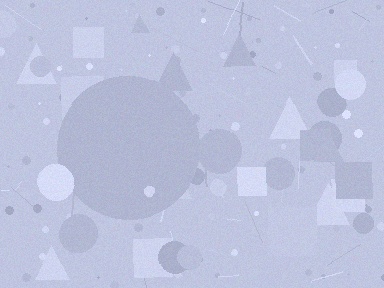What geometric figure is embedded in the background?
A circle is embedded in the background.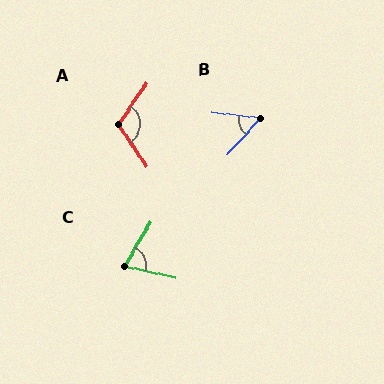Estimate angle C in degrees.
Approximately 72 degrees.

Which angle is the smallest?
B, at approximately 55 degrees.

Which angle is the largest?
A, at approximately 111 degrees.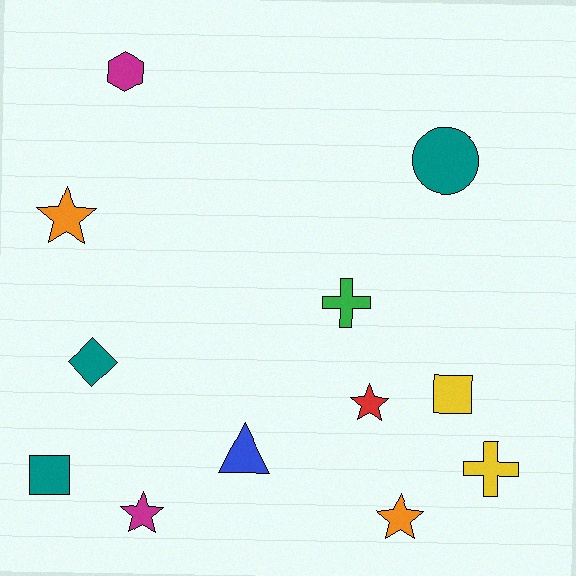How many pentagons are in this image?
There are no pentagons.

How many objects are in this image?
There are 12 objects.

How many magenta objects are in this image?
There are 2 magenta objects.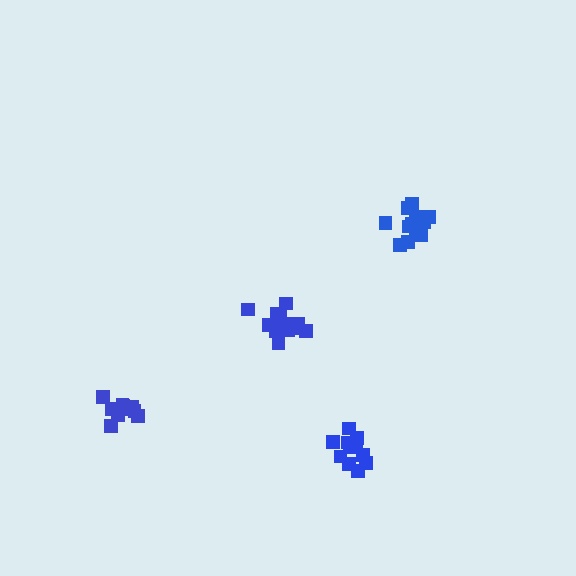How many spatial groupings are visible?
There are 4 spatial groupings.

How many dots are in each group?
Group 1: 14 dots, Group 2: 12 dots, Group 3: 11 dots, Group 4: 11 dots (48 total).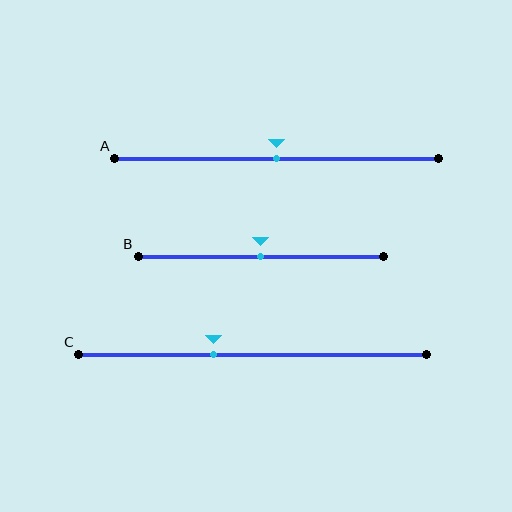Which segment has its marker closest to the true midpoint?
Segment A has its marker closest to the true midpoint.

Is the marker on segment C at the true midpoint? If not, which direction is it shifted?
No, the marker on segment C is shifted to the left by about 11% of the segment length.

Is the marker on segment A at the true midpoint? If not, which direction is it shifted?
Yes, the marker on segment A is at the true midpoint.